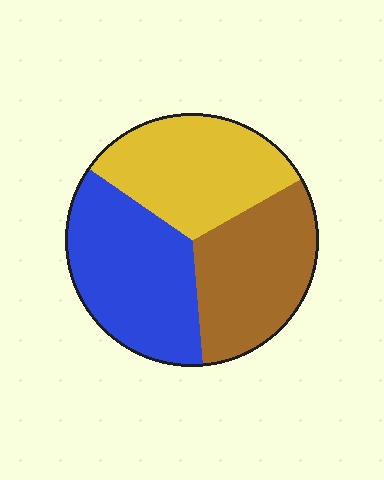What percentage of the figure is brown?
Brown covers about 30% of the figure.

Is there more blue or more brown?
Blue.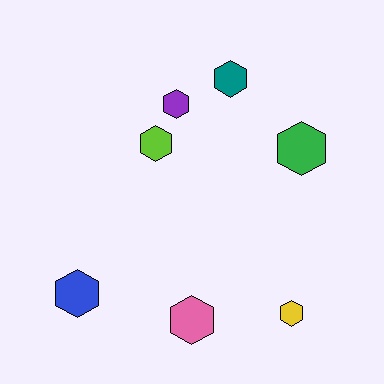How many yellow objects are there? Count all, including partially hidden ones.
There is 1 yellow object.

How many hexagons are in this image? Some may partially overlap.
There are 7 hexagons.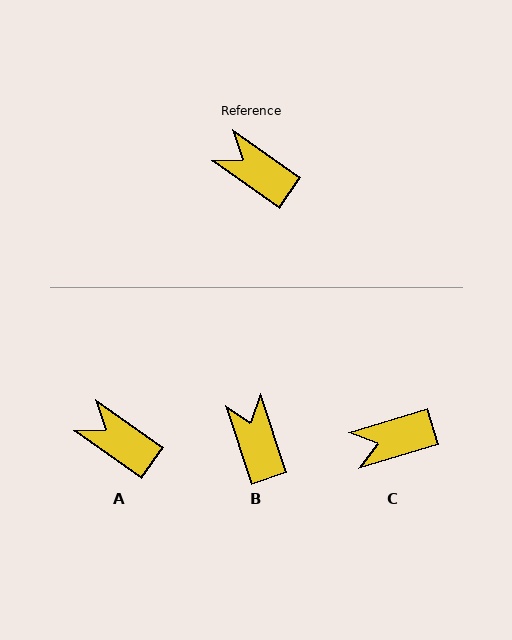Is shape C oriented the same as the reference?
No, it is off by about 52 degrees.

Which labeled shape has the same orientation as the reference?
A.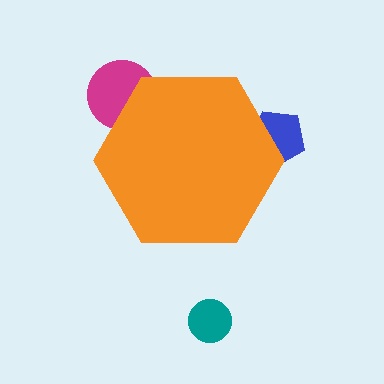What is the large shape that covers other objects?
An orange hexagon.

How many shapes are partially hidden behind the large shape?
2 shapes are partially hidden.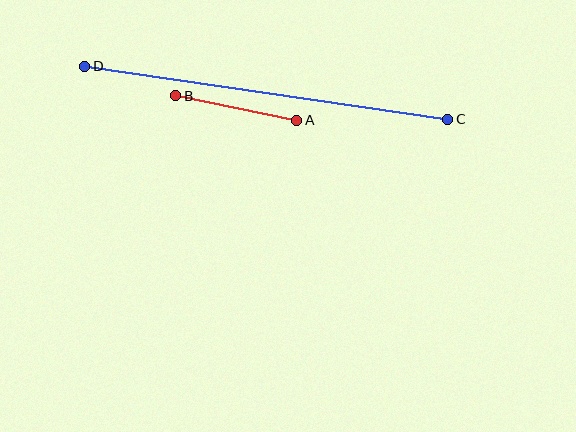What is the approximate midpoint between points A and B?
The midpoint is at approximately (236, 108) pixels.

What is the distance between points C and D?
The distance is approximately 367 pixels.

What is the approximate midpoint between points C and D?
The midpoint is at approximately (266, 93) pixels.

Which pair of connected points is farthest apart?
Points C and D are farthest apart.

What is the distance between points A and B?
The distance is approximately 124 pixels.